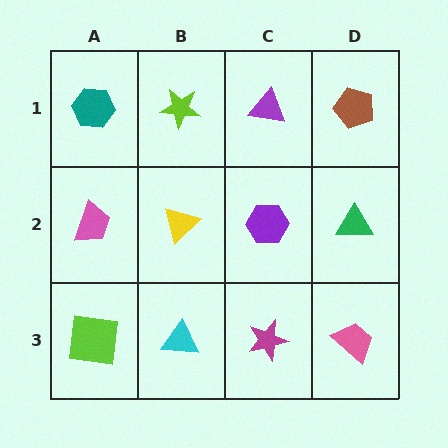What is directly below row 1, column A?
A pink trapezoid.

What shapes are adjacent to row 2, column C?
A purple triangle (row 1, column C), a magenta star (row 3, column C), a yellow triangle (row 2, column B), a green triangle (row 2, column D).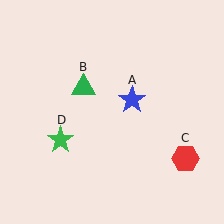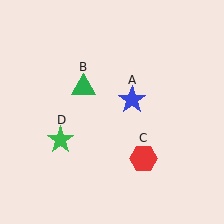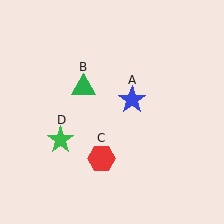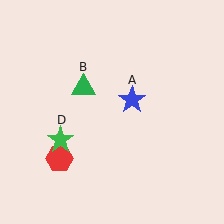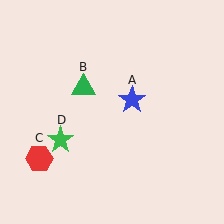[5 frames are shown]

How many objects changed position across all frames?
1 object changed position: red hexagon (object C).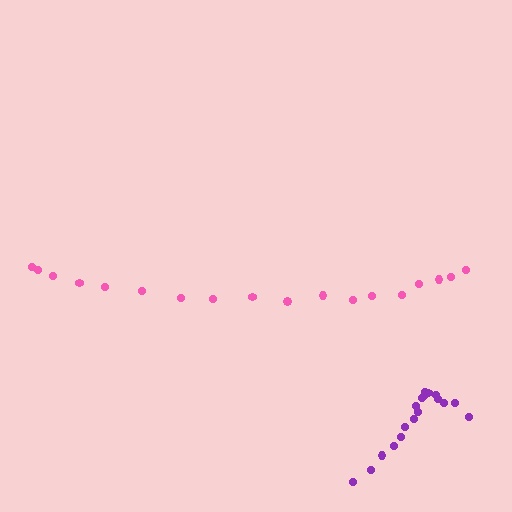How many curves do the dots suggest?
There are 2 distinct paths.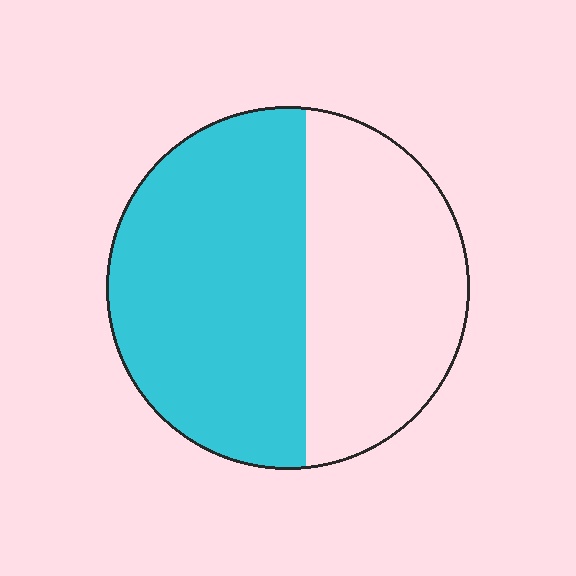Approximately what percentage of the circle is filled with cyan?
Approximately 55%.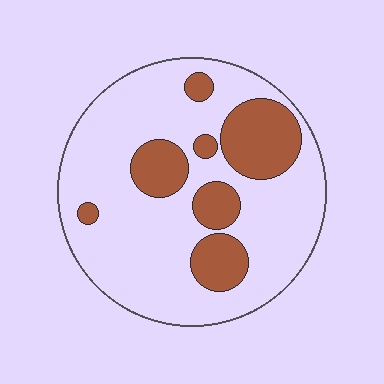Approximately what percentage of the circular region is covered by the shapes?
Approximately 25%.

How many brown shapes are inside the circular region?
7.